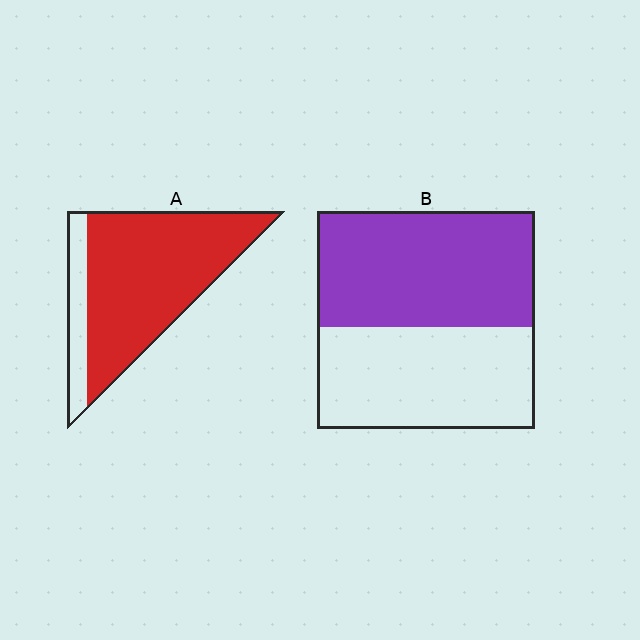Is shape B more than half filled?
Roughly half.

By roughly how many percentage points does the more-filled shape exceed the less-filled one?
By roughly 30 percentage points (A over B).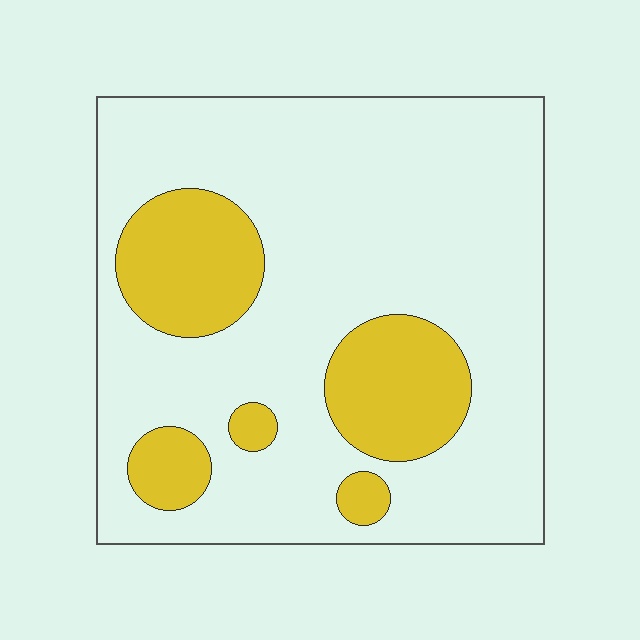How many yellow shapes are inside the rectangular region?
5.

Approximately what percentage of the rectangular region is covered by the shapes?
Approximately 20%.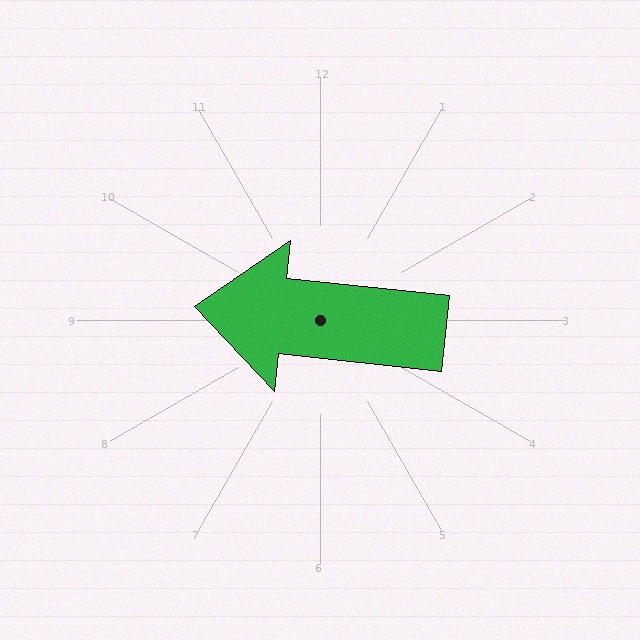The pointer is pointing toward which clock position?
Roughly 9 o'clock.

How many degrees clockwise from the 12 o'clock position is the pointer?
Approximately 276 degrees.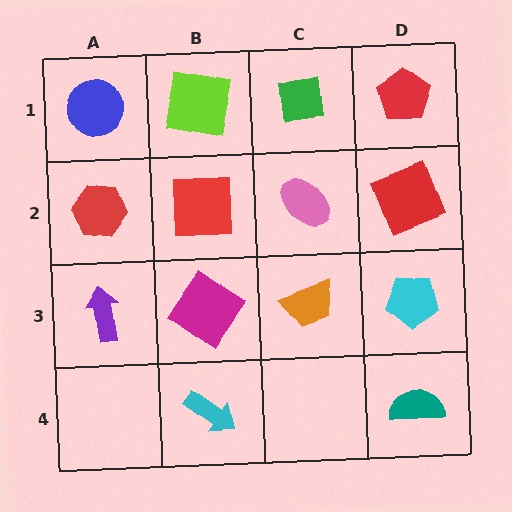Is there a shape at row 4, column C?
No, that cell is empty.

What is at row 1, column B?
A lime square.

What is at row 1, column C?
A green square.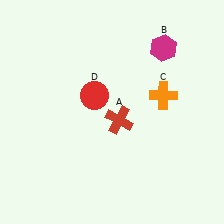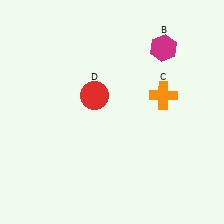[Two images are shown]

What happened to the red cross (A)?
The red cross (A) was removed in Image 2. It was in the bottom-right area of Image 1.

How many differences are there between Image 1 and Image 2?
There is 1 difference between the two images.